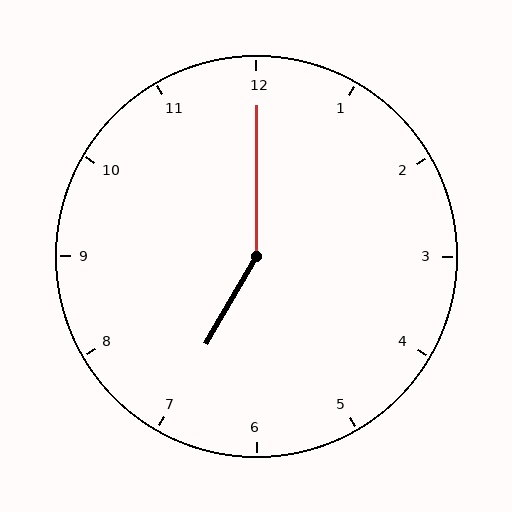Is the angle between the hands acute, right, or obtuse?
It is obtuse.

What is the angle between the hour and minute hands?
Approximately 150 degrees.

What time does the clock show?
7:00.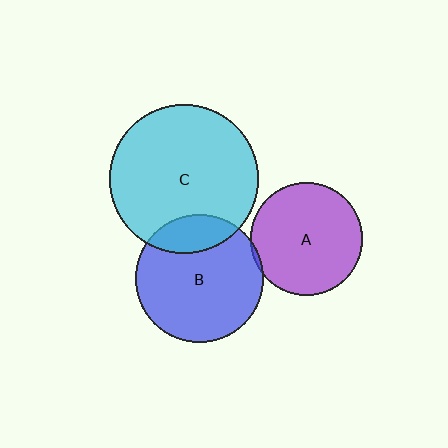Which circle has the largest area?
Circle C (cyan).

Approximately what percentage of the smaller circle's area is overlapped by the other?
Approximately 20%.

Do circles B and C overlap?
Yes.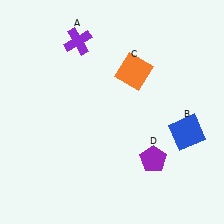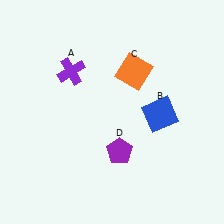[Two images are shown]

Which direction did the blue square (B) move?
The blue square (B) moved left.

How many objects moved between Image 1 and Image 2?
3 objects moved between the two images.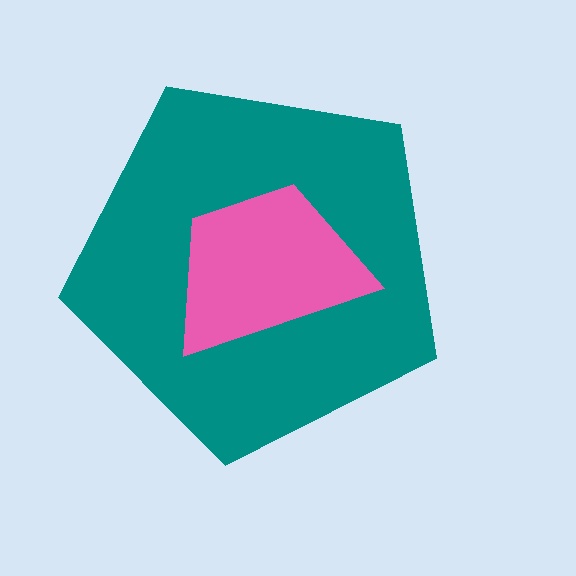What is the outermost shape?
The teal pentagon.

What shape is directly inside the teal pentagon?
The pink trapezoid.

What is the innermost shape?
The pink trapezoid.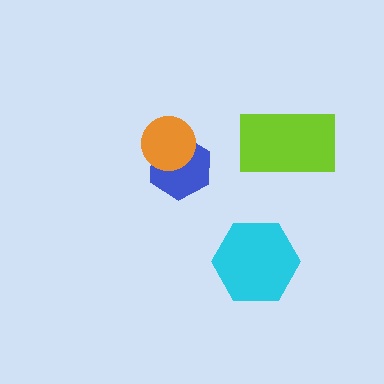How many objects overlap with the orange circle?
1 object overlaps with the orange circle.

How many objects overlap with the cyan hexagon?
0 objects overlap with the cyan hexagon.